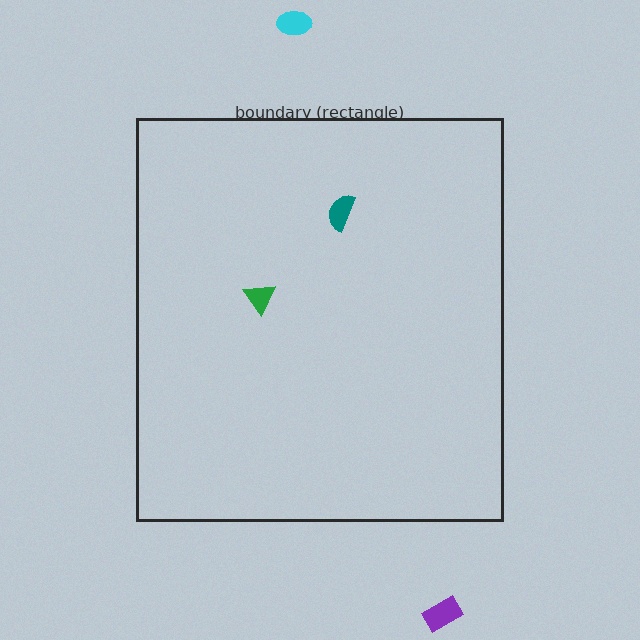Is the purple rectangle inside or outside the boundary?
Outside.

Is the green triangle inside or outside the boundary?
Inside.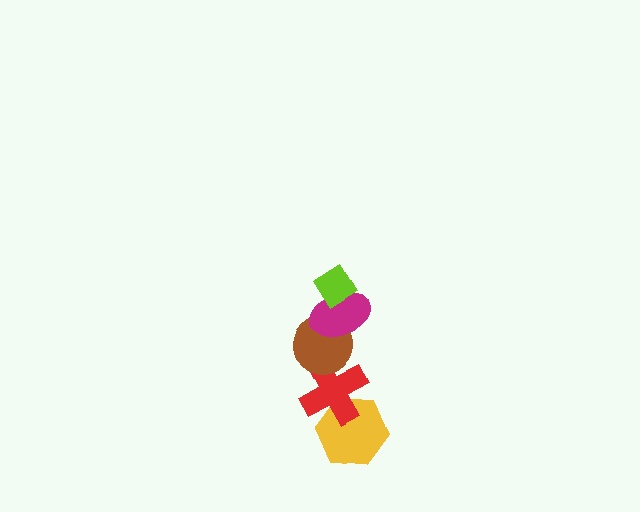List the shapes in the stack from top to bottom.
From top to bottom: the lime diamond, the magenta ellipse, the brown circle, the red cross, the yellow hexagon.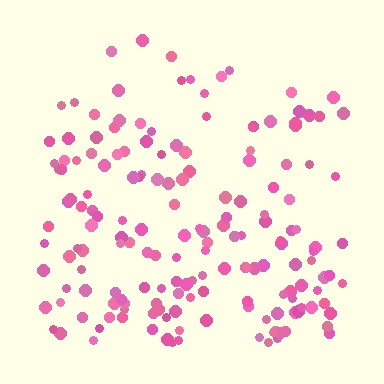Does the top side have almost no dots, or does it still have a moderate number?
Still a moderate number, just noticeably fewer than the bottom.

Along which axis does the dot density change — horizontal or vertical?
Vertical.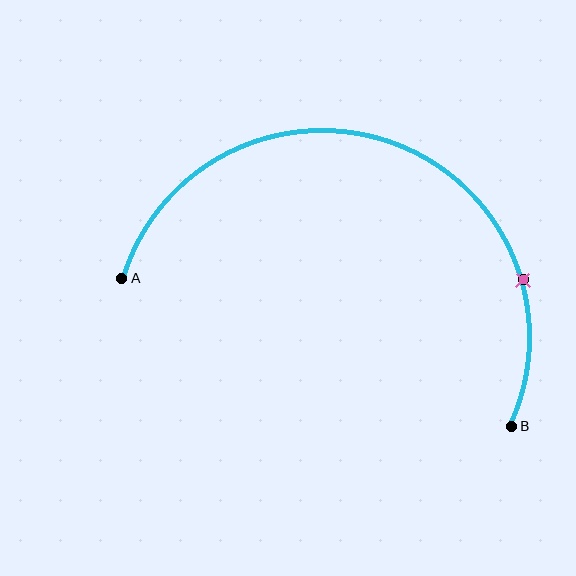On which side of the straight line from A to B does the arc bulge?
The arc bulges above the straight line connecting A and B.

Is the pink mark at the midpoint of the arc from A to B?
No. The pink mark lies on the arc but is closer to endpoint B. The arc midpoint would be at the point on the curve equidistant along the arc from both A and B.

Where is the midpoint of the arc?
The arc midpoint is the point on the curve farthest from the straight line joining A and B. It sits above that line.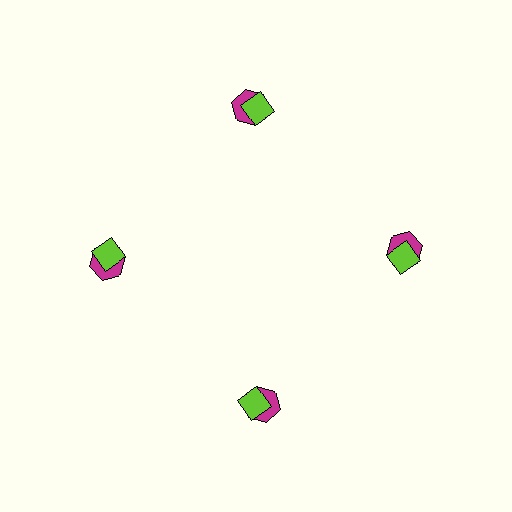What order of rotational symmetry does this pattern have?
This pattern has 4-fold rotational symmetry.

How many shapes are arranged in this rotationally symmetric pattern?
There are 8 shapes, arranged in 4 groups of 2.